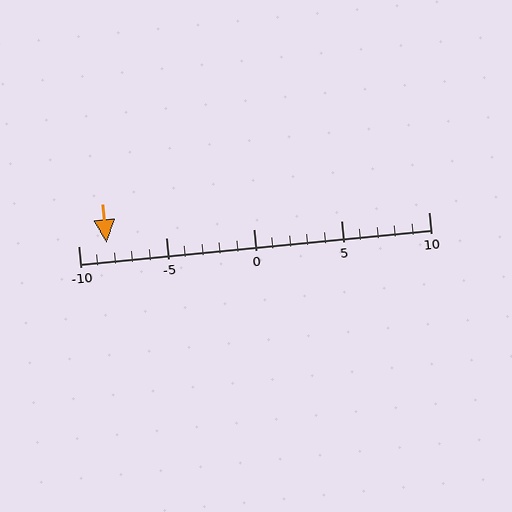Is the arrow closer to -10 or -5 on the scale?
The arrow is closer to -10.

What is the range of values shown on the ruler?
The ruler shows values from -10 to 10.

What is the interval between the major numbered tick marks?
The major tick marks are spaced 5 units apart.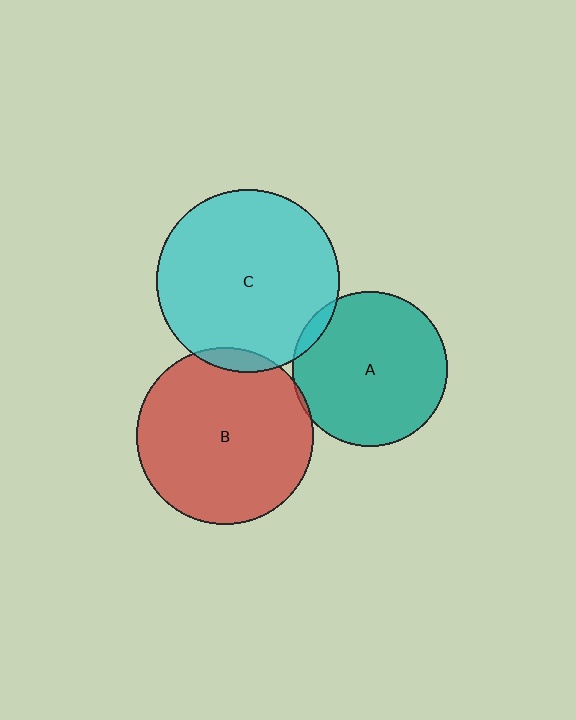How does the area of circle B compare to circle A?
Approximately 1.3 times.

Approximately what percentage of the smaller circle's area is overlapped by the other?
Approximately 5%.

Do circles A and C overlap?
Yes.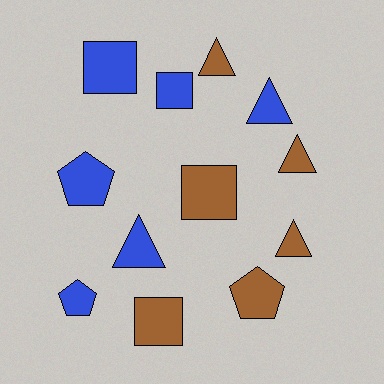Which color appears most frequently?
Blue, with 6 objects.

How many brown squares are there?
There are 2 brown squares.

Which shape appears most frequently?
Triangle, with 5 objects.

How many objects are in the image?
There are 12 objects.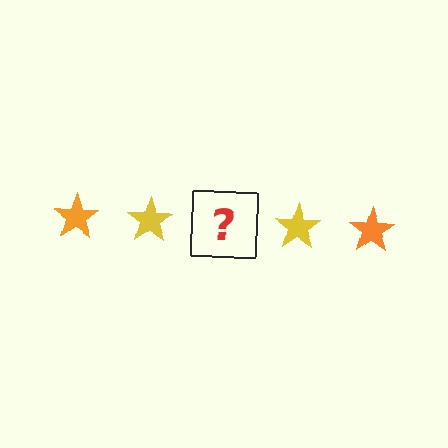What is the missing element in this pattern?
The missing element is an orange star.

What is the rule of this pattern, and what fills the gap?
The rule is that the pattern cycles through orange, yellow stars. The gap should be filled with an orange star.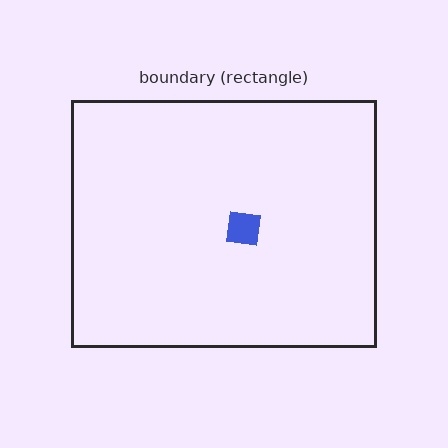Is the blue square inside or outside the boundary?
Inside.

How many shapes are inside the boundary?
1 inside, 0 outside.